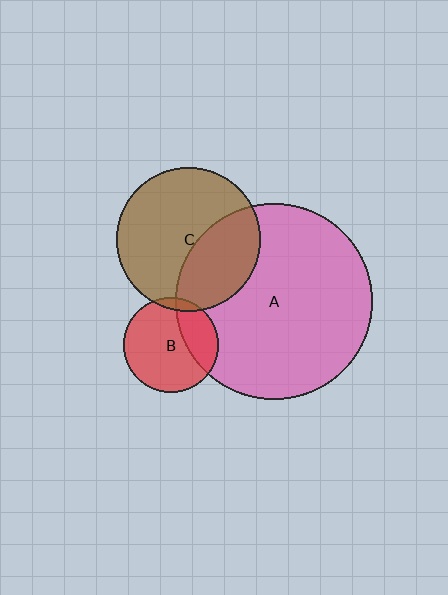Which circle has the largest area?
Circle A (pink).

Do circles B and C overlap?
Yes.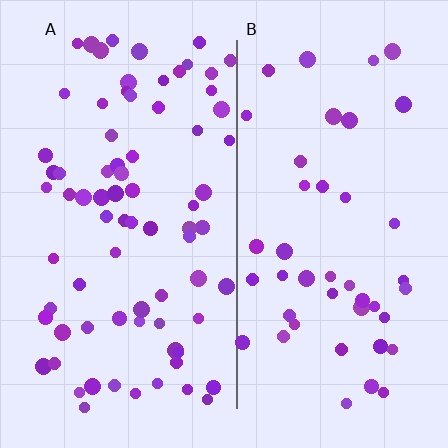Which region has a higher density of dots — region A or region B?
A (the left).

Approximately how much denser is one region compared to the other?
Approximately 1.7× — region A over region B.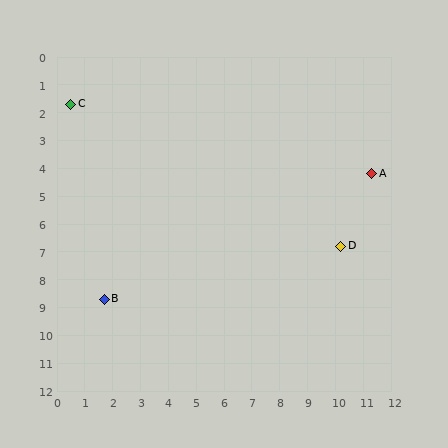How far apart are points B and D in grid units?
Points B and D are about 8.7 grid units apart.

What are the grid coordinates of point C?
Point C is at approximately (0.5, 1.7).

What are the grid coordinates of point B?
Point B is at approximately (1.7, 8.7).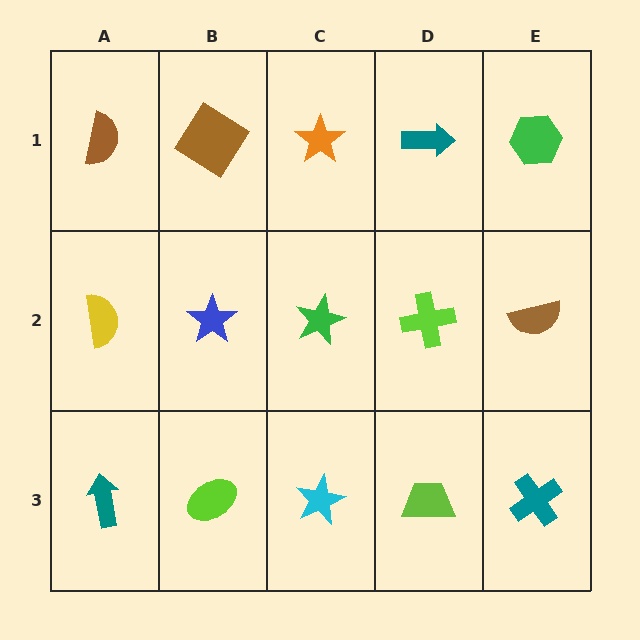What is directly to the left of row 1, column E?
A teal arrow.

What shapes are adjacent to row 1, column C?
A green star (row 2, column C), a brown diamond (row 1, column B), a teal arrow (row 1, column D).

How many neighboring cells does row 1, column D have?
3.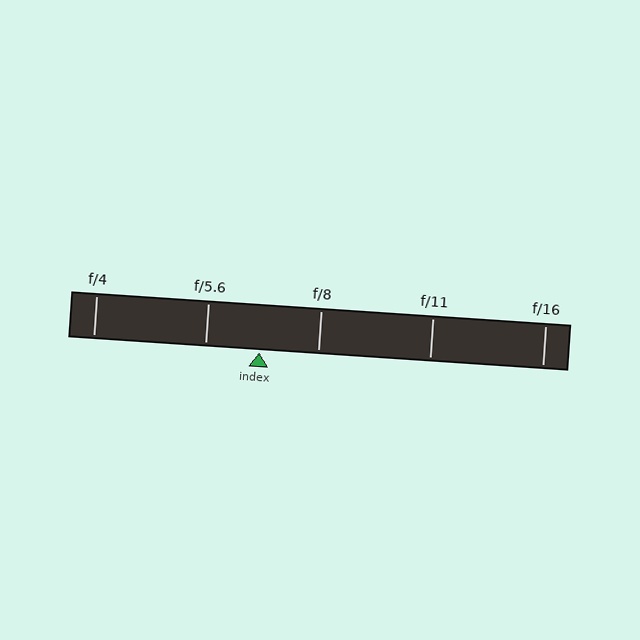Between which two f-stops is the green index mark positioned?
The index mark is between f/5.6 and f/8.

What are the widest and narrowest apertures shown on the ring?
The widest aperture shown is f/4 and the narrowest is f/16.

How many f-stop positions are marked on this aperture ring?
There are 5 f-stop positions marked.